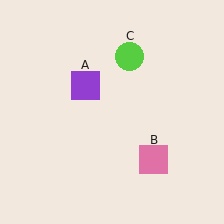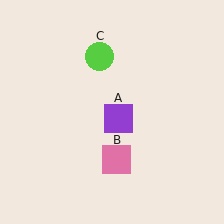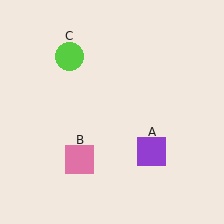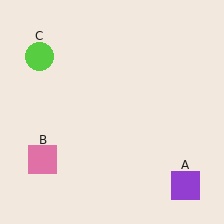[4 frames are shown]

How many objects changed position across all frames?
3 objects changed position: purple square (object A), pink square (object B), lime circle (object C).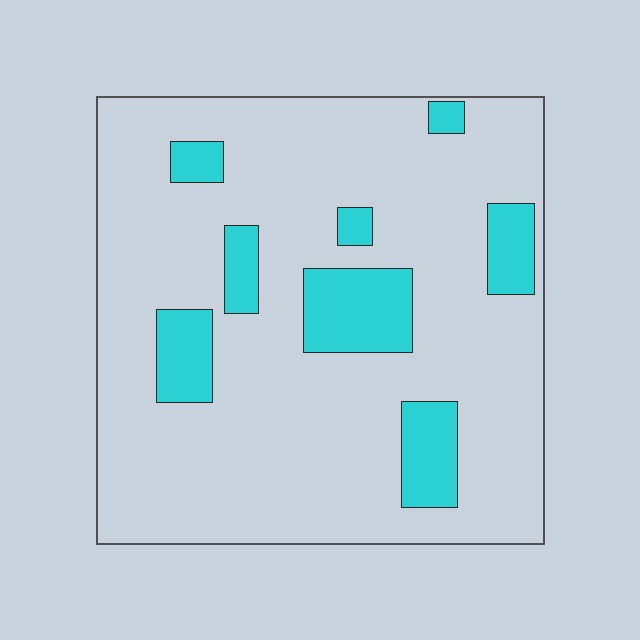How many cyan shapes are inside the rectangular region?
8.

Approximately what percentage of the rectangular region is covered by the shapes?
Approximately 15%.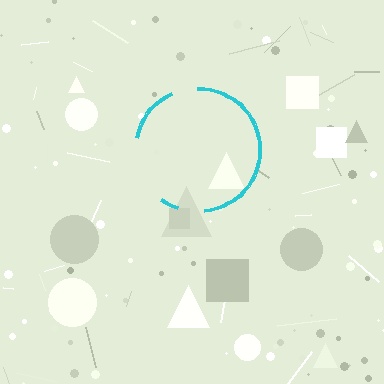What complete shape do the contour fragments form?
The contour fragments form a circle.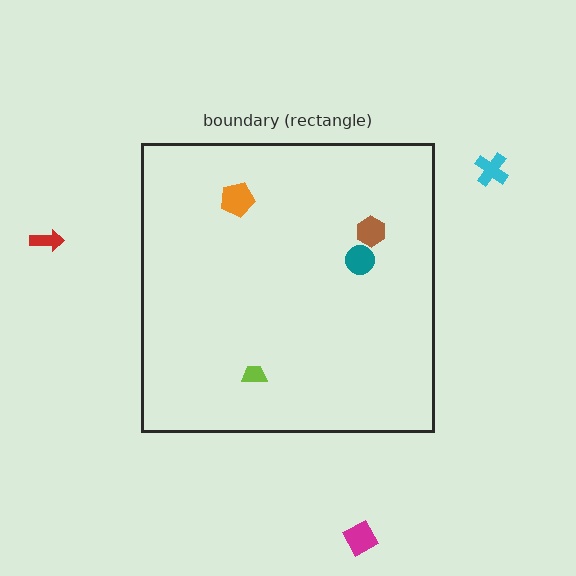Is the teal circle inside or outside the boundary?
Inside.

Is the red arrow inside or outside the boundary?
Outside.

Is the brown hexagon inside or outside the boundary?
Inside.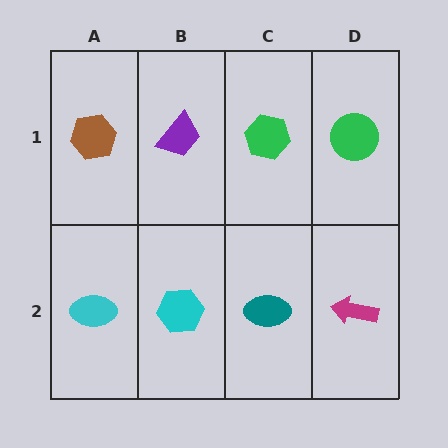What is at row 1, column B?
A purple trapezoid.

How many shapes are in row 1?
4 shapes.